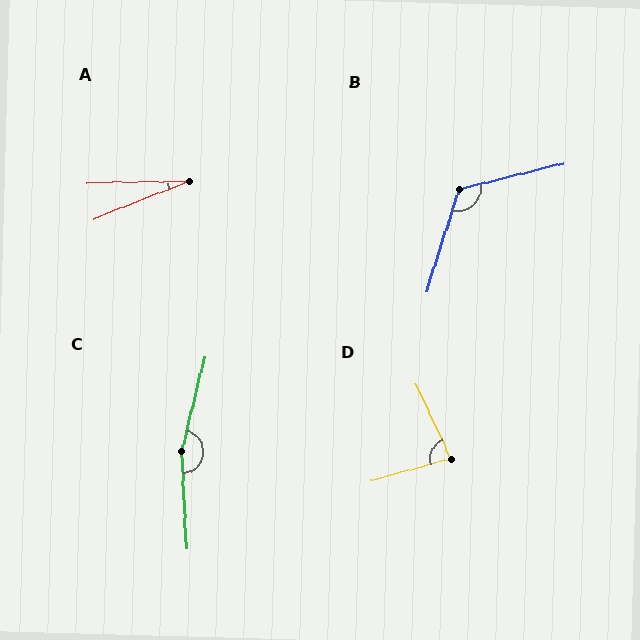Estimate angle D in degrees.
Approximately 80 degrees.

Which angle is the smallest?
A, at approximately 21 degrees.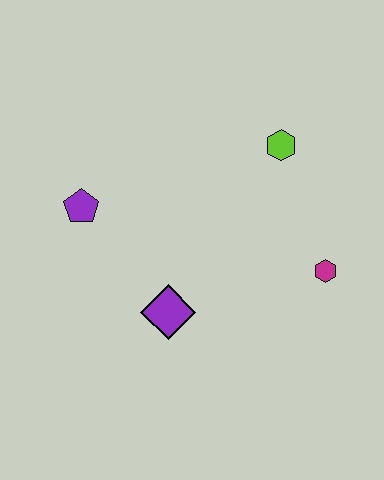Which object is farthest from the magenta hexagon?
The purple pentagon is farthest from the magenta hexagon.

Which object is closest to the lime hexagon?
The magenta hexagon is closest to the lime hexagon.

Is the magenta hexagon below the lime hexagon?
Yes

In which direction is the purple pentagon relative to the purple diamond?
The purple pentagon is above the purple diamond.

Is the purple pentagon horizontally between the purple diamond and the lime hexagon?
No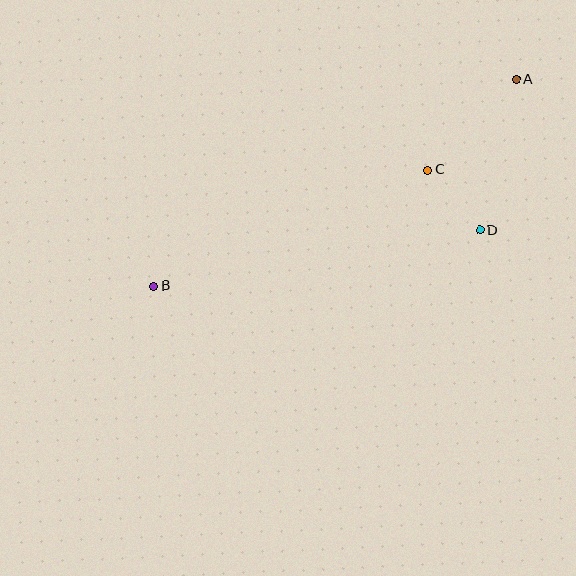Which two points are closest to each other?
Points C and D are closest to each other.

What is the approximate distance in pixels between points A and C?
The distance between A and C is approximately 127 pixels.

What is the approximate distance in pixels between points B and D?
The distance between B and D is approximately 331 pixels.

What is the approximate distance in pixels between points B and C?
The distance between B and C is approximately 298 pixels.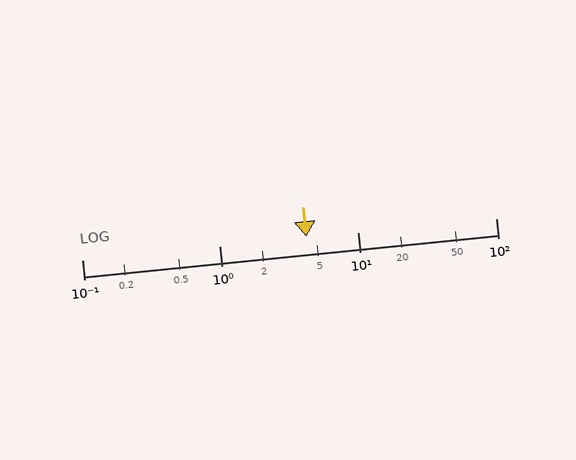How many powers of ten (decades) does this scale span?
The scale spans 3 decades, from 0.1 to 100.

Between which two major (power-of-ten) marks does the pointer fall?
The pointer is between 1 and 10.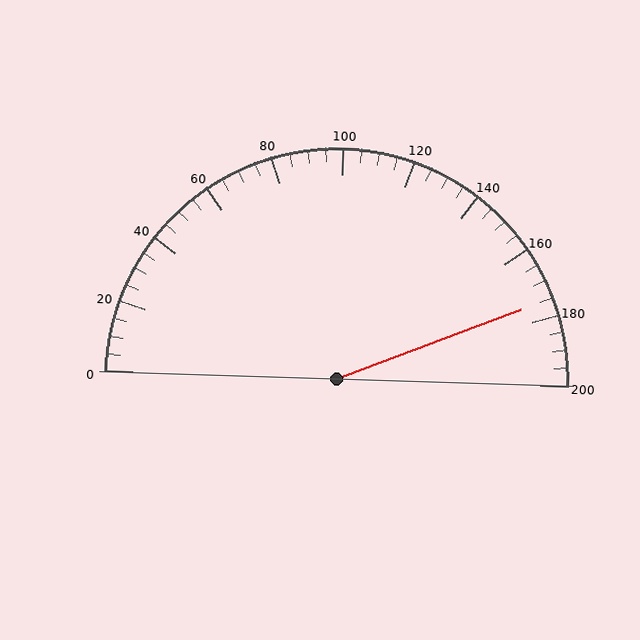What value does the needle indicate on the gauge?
The needle indicates approximately 175.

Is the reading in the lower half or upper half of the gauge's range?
The reading is in the upper half of the range (0 to 200).